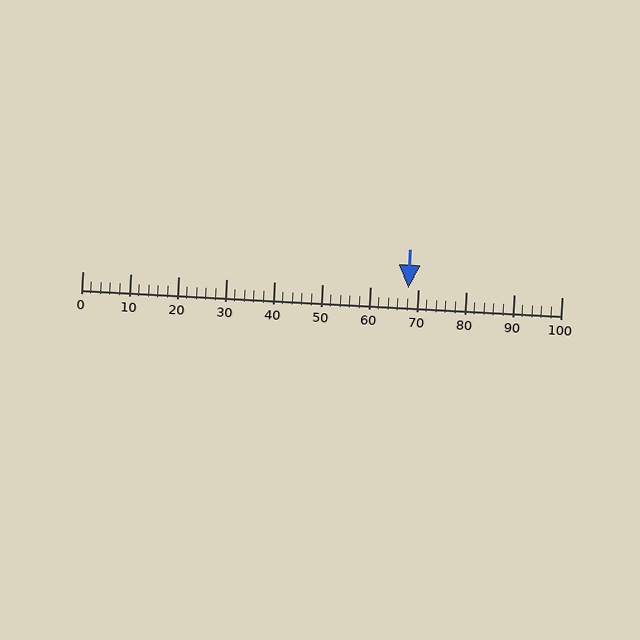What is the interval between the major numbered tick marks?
The major tick marks are spaced 10 units apart.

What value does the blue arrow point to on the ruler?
The blue arrow points to approximately 68.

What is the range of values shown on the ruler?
The ruler shows values from 0 to 100.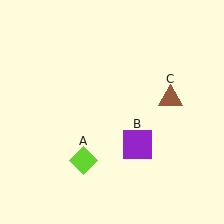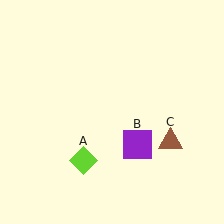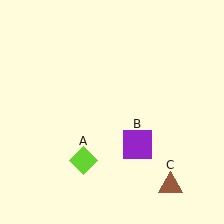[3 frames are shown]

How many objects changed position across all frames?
1 object changed position: brown triangle (object C).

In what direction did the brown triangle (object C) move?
The brown triangle (object C) moved down.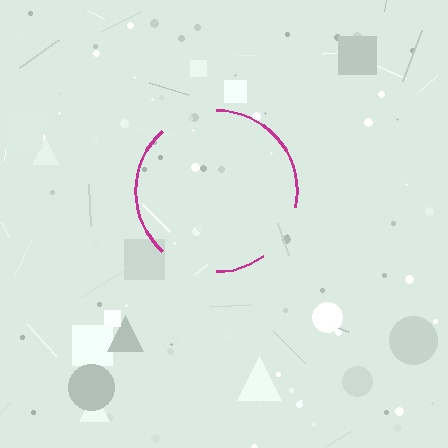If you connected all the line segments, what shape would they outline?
They would outline a circle.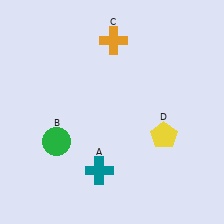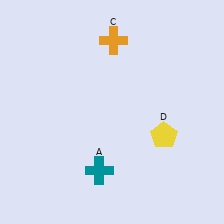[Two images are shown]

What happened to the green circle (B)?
The green circle (B) was removed in Image 2. It was in the bottom-left area of Image 1.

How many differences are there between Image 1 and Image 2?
There is 1 difference between the two images.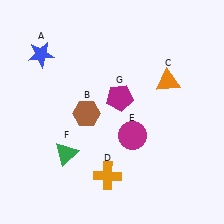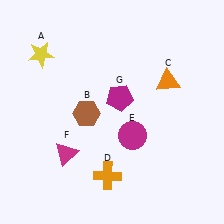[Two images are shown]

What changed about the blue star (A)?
In Image 1, A is blue. In Image 2, it changed to yellow.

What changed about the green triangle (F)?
In Image 1, F is green. In Image 2, it changed to magenta.